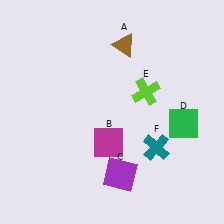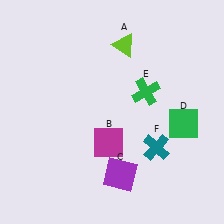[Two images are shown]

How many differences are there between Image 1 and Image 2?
There are 2 differences between the two images.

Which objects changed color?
A changed from brown to lime. E changed from lime to green.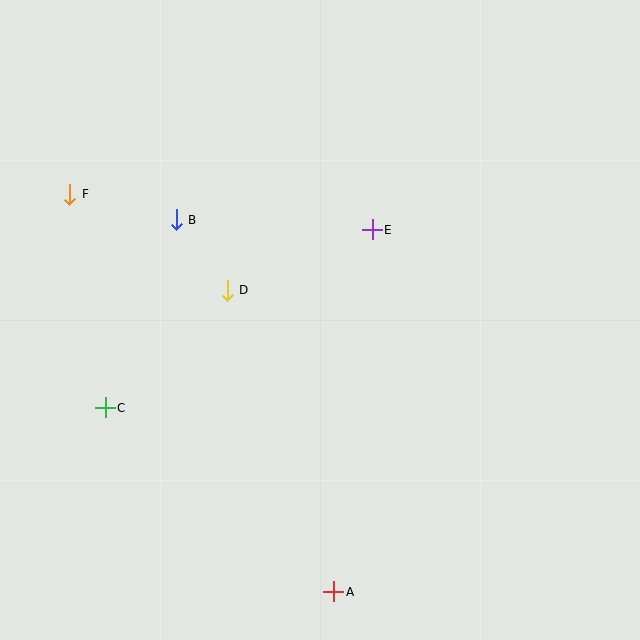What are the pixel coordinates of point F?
Point F is at (70, 194).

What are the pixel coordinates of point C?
Point C is at (105, 408).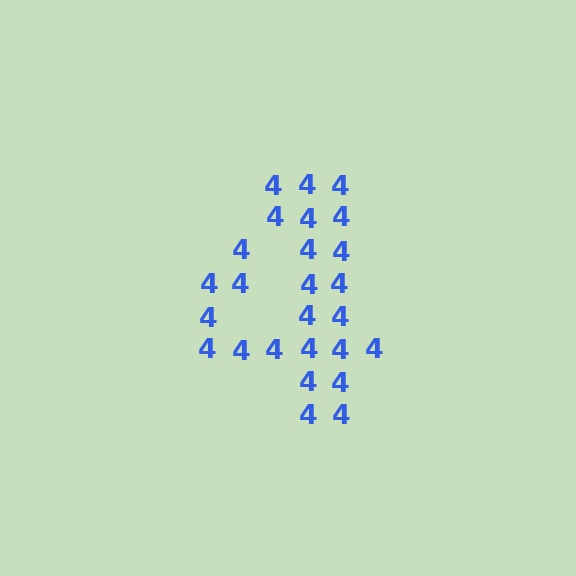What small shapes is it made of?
It is made of small digit 4's.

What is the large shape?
The large shape is the digit 4.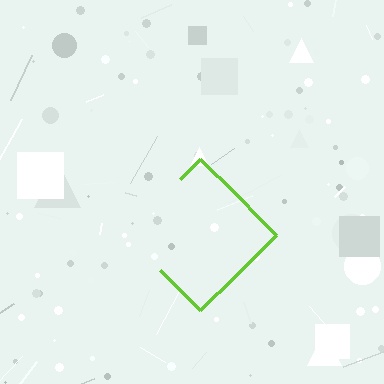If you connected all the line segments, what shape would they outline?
They would outline a diamond.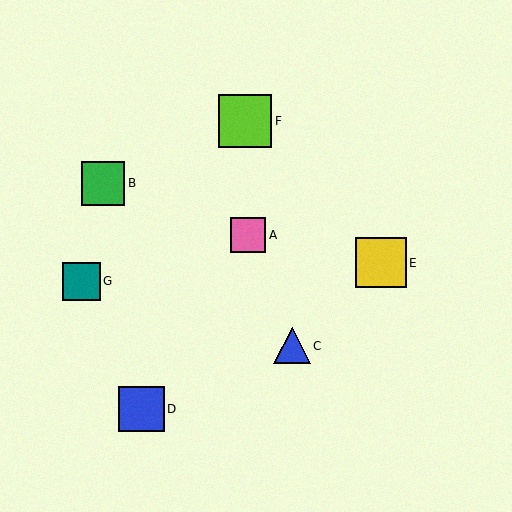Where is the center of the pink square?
The center of the pink square is at (248, 235).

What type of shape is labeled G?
Shape G is a teal square.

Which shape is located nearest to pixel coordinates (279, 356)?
The blue triangle (labeled C) at (292, 346) is nearest to that location.